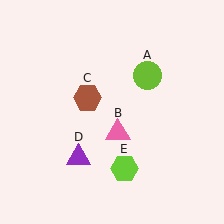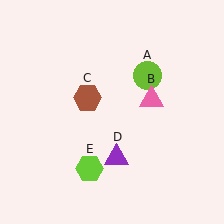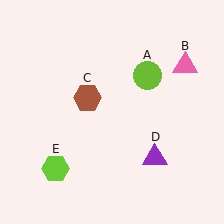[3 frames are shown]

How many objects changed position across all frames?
3 objects changed position: pink triangle (object B), purple triangle (object D), lime hexagon (object E).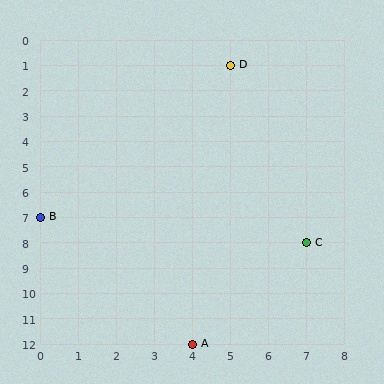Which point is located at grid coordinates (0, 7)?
Point B is at (0, 7).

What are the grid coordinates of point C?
Point C is at grid coordinates (7, 8).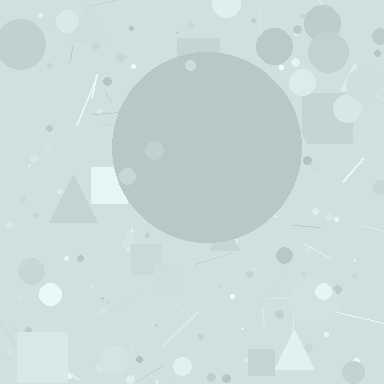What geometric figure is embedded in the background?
A circle is embedded in the background.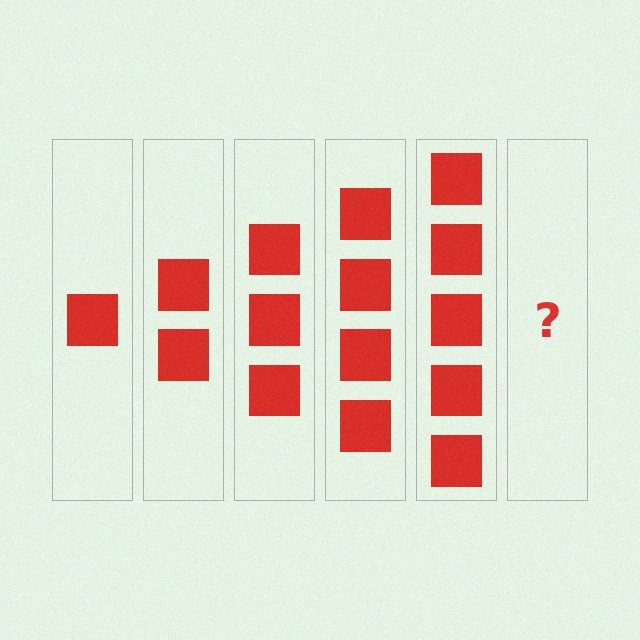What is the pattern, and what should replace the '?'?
The pattern is that each step adds one more square. The '?' should be 6 squares.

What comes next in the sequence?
The next element should be 6 squares.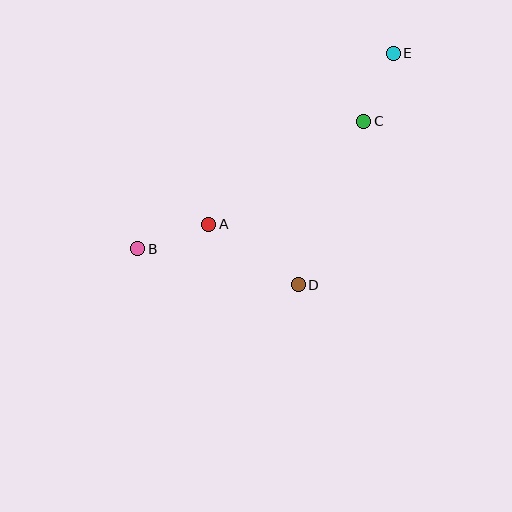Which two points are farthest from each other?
Points B and E are farthest from each other.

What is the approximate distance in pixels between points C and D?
The distance between C and D is approximately 176 pixels.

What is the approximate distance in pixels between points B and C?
The distance between B and C is approximately 260 pixels.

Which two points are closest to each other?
Points C and E are closest to each other.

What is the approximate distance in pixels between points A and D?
The distance between A and D is approximately 108 pixels.